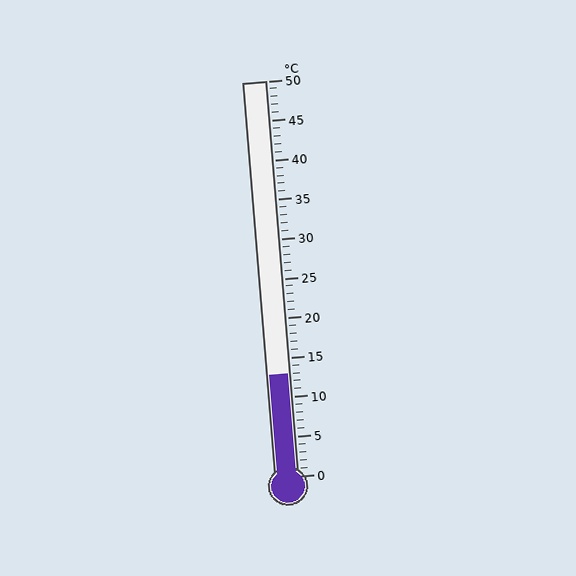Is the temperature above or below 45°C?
The temperature is below 45°C.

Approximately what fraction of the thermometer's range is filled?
The thermometer is filled to approximately 25% of its range.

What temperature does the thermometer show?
The thermometer shows approximately 13°C.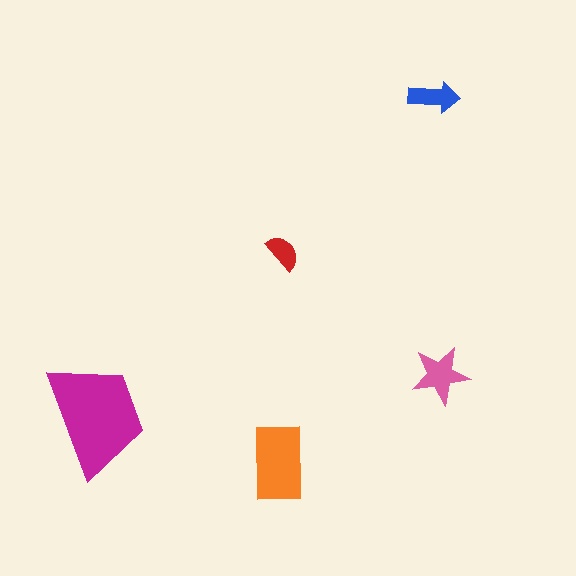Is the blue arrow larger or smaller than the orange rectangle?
Smaller.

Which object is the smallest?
The red semicircle.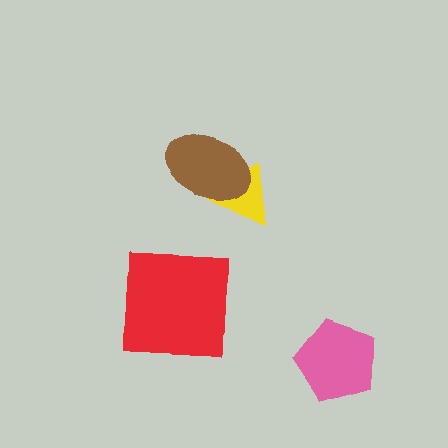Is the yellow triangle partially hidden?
Yes, it is partially covered by another shape.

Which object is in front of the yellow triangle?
The brown ellipse is in front of the yellow triangle.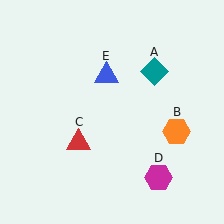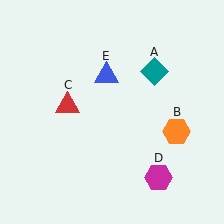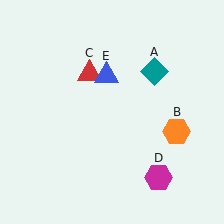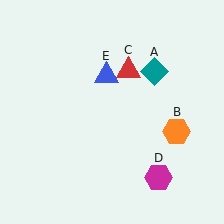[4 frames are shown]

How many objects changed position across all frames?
1 object changed position: red triangle (object C).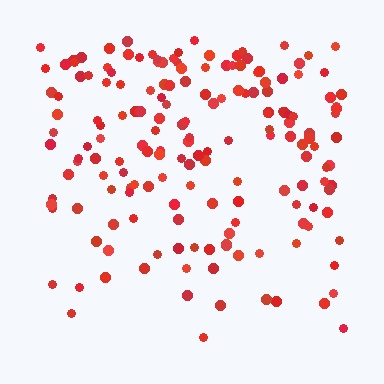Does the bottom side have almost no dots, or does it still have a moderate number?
Still a moderate number, just noticeably fewer than the top.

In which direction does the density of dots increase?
From bottom to top, with the top side densest.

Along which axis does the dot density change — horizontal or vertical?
Vertical.